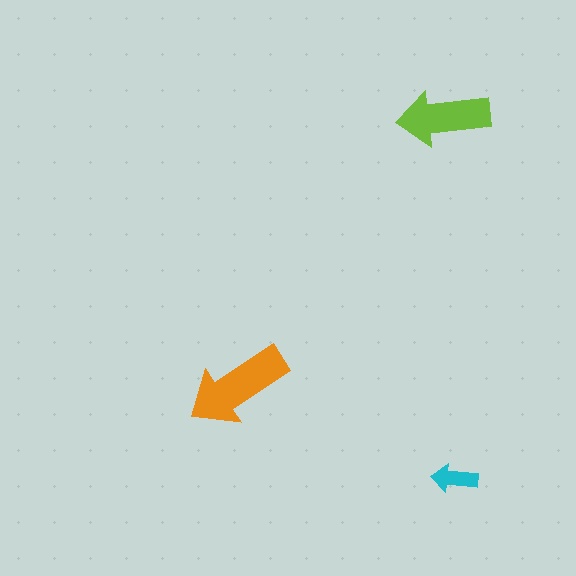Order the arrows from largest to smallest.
the orange one, the lime one, the cyan one.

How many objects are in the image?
There are 3 objects in the image.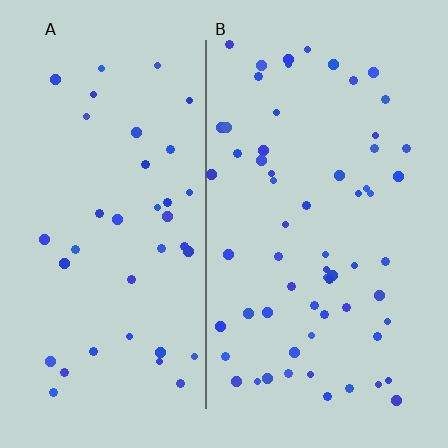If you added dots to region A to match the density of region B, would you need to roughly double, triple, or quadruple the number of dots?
Approximately double.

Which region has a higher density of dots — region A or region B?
B (the right).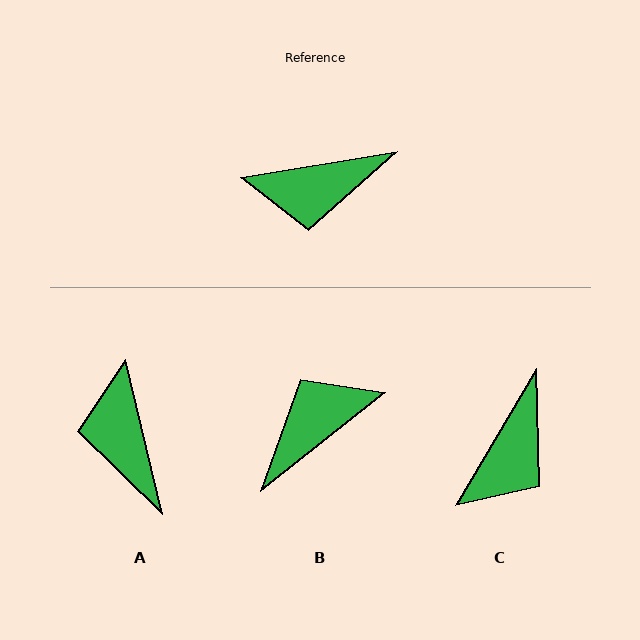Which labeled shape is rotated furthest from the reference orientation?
B, about 151 degrees away.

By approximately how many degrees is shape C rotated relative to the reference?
Approximately 50 degrees counter-clockwise.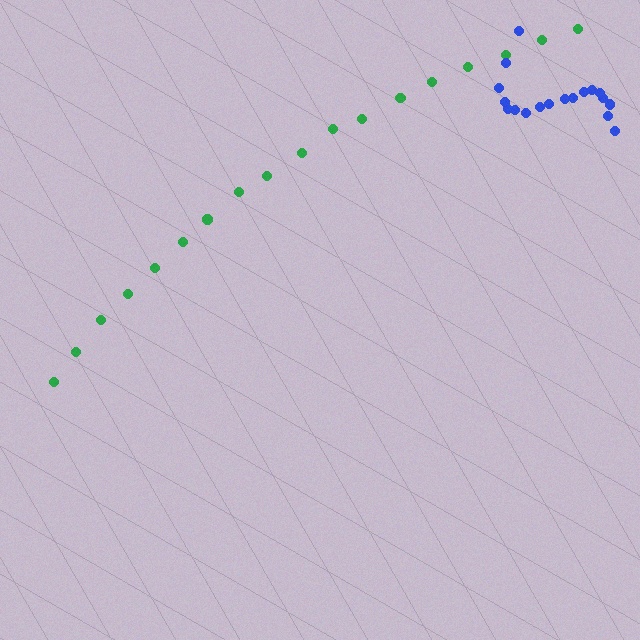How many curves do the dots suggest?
There are 2 distinct paths.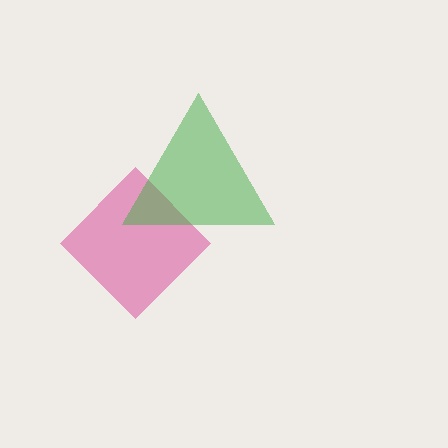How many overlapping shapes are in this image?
There are 2 overlapping shapes in the image.